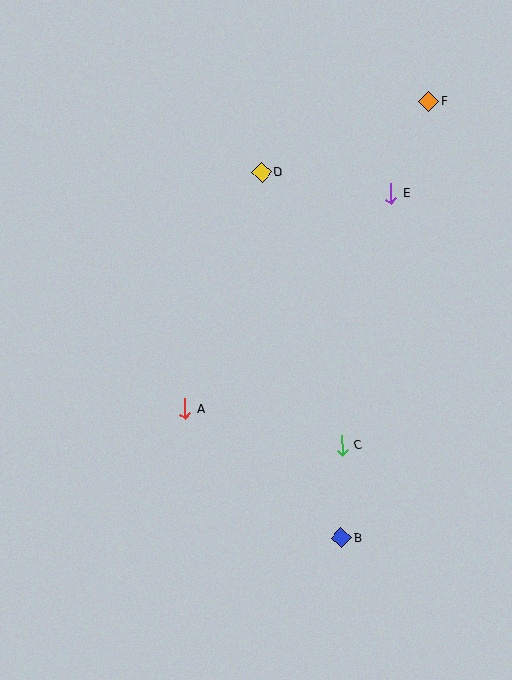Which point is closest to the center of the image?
Point A at (185, 409) is closest to the center.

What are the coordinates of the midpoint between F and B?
The midpoint between F and B is at (385, 320).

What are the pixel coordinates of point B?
Point B is at (341, 538).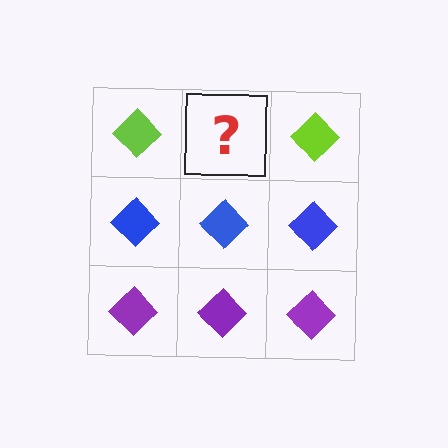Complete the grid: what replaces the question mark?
The question mark should be replaced with a lime diamond.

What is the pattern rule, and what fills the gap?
The rule is that each row has a consistent color. The gap should be filled with a lime diamond.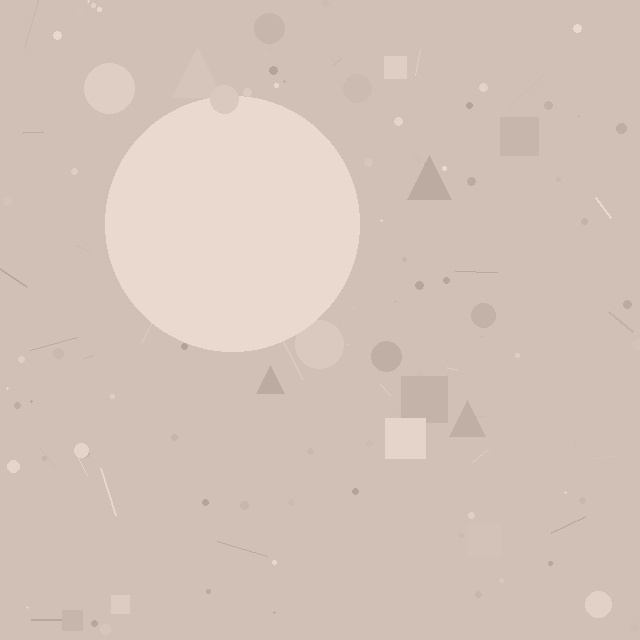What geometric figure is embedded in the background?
A circle is embedded in the background.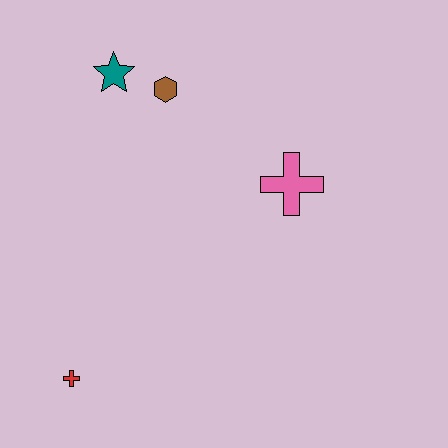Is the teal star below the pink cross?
No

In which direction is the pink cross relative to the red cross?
The pink cross is to the right of the red cross.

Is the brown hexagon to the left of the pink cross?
Yes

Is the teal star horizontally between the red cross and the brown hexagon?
Yes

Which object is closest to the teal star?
The brown hexagon is closest to the teal star.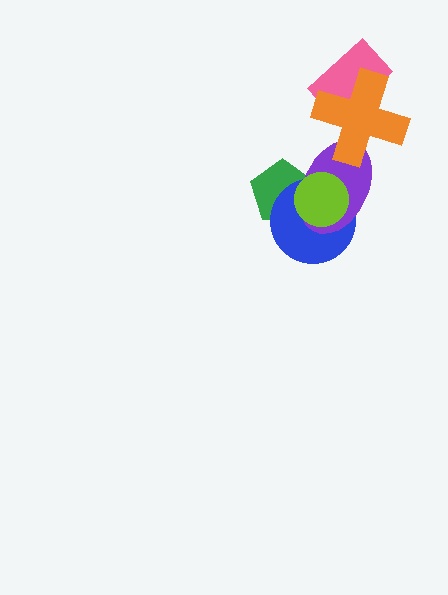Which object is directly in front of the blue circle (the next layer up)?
The purple ellipse is directly in front of the blue circle.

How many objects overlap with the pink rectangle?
1 object overlaps with the pink rectangle.